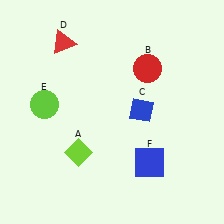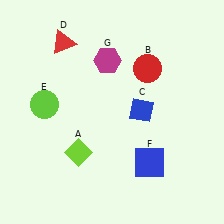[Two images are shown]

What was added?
A magenta hexagon (G) was added in Image 2.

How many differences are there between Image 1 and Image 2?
There is 1 difference between the two images.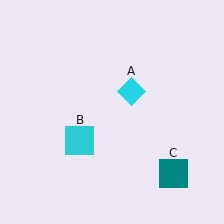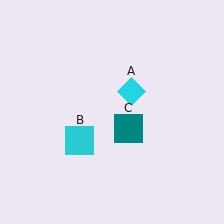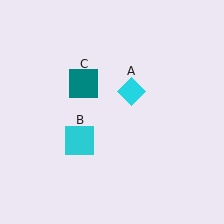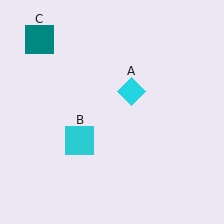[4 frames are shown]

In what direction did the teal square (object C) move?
The teal square (object C) moved up and to the left.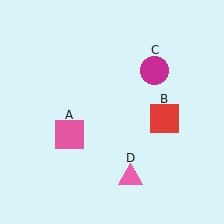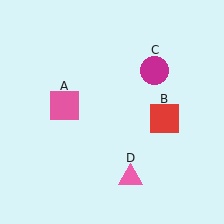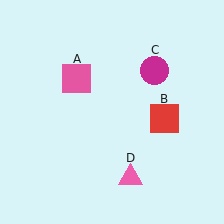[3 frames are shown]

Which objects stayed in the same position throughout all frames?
Red square (object B) and magenta circle (object C) and pink triangle (object D) remained stationary.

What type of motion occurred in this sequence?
The pink square (object A) rotated clockwise around the center of the scene.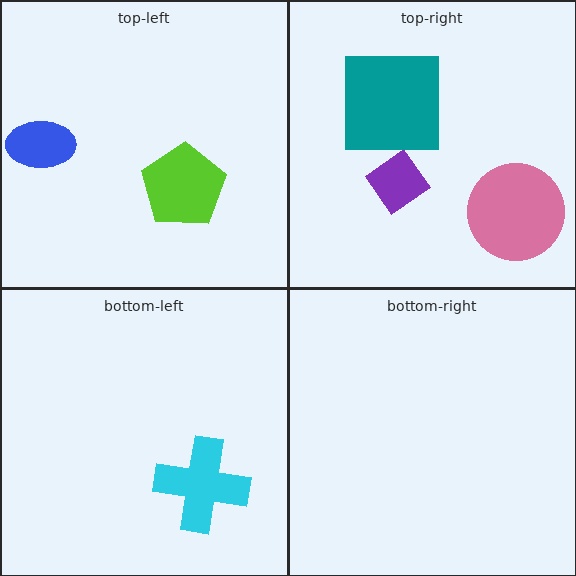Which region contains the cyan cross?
The bottom-left region.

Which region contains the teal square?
The top-right region.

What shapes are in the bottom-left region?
The cyan cross.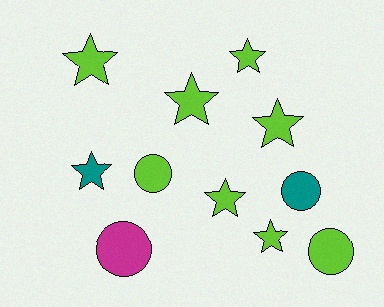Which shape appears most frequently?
Star, with 7 objects.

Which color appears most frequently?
Lime, with 8 objects.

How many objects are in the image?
There are 11 objects.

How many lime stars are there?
There are 6 lime stars.